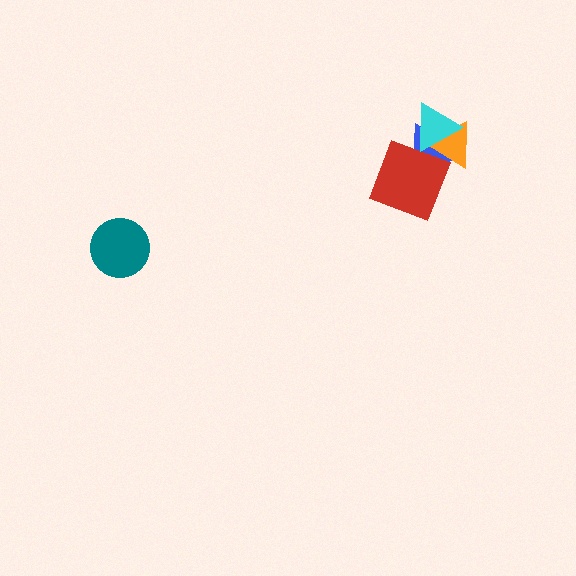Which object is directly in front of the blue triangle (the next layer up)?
The red diamond is directly in front of the blue triangle.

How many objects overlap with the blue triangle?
3 objects overlap with the blue triangle.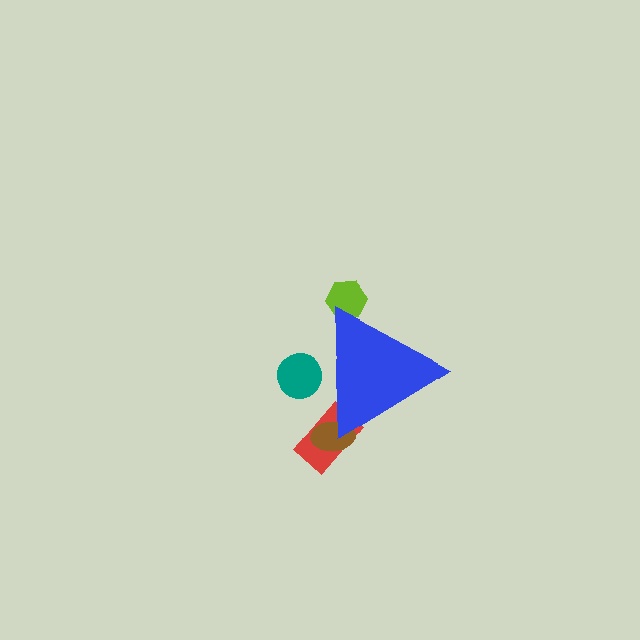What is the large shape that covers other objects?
A blue triangle.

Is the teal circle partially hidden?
Yes, the teal circle is partially hidden behind the blue triangle.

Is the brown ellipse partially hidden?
Yes, the brown ellipse is partially hidden behind the blue triangle.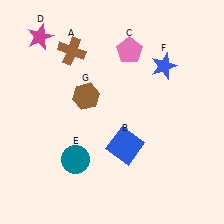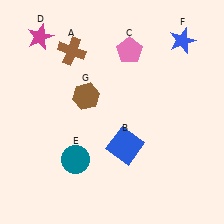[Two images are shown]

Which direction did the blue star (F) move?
The blue star (F) moved up.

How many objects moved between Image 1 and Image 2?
1 object moved between the two images.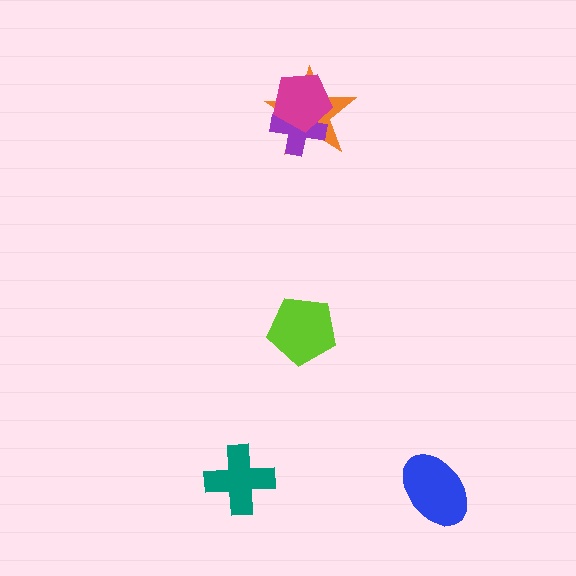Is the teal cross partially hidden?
No, no other shape covers it.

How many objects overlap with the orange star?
2 objects overlap with the orange star.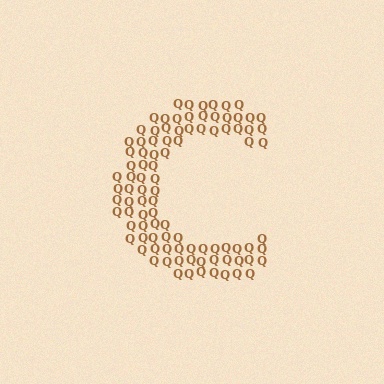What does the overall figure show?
The overall figure shows the letter C.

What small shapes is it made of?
It is made of small letter Q's.